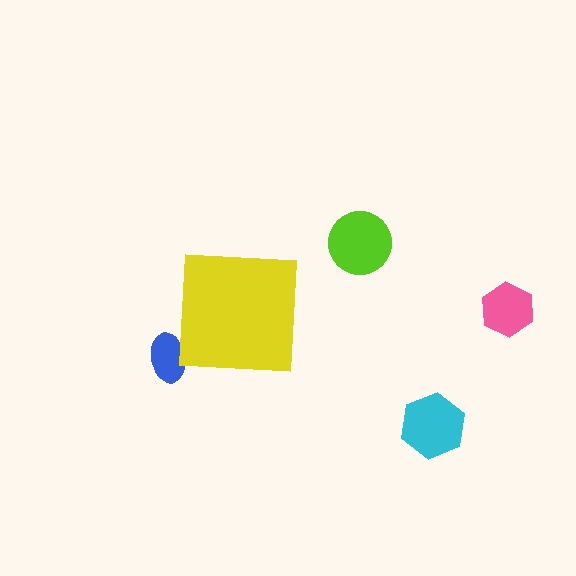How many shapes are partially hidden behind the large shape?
1 shape is partially hidden.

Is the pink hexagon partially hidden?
No, the pink hexagon is fully visible.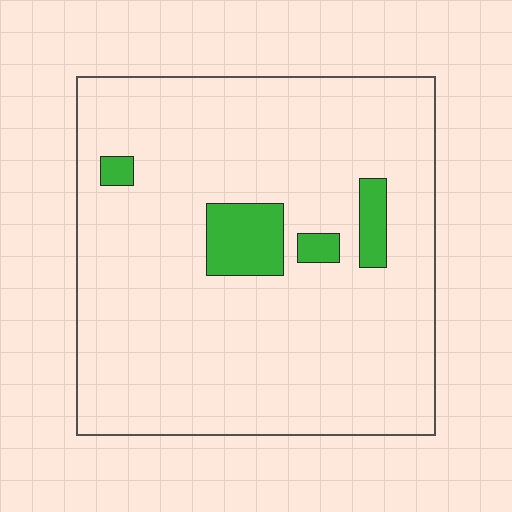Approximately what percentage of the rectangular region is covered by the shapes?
Approximately 10%.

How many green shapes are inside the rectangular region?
4.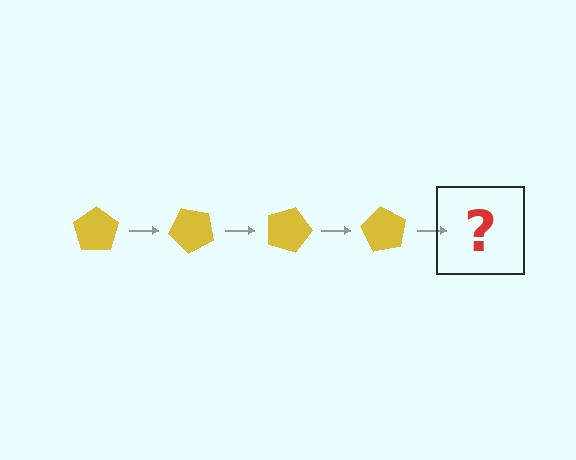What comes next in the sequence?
The next element should be a yellow pentagon rotated 180 degrees.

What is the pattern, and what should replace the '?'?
The pattern is that the pentagon rotates 45 degrees each step. The '?' should be a yellow pentagon rotated 180 degrees.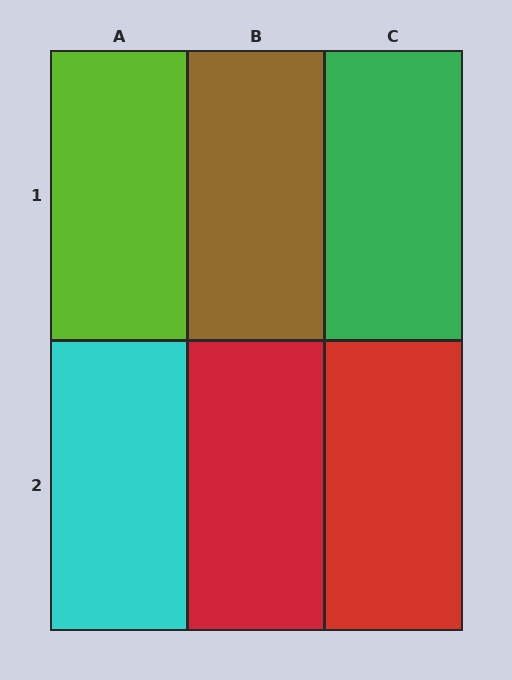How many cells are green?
1 cell is green.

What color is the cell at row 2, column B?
Red.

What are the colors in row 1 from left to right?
Lime, brown, green.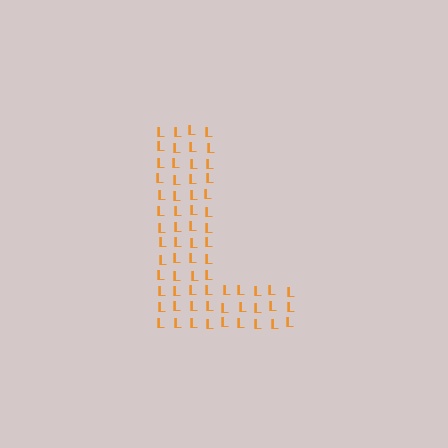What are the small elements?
The small elements are letter L's.